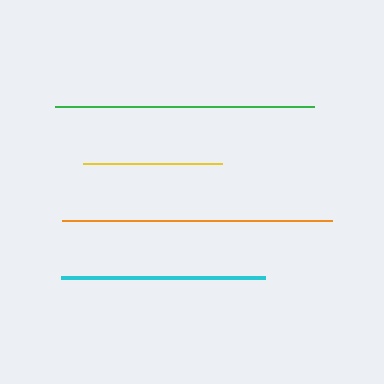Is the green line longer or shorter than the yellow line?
The green line is longer than the yellow line.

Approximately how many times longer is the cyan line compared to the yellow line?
The cyan line is approximately 1.5 times the length of the yellow line.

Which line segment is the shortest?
The yellow line is the shortest at approximately 139 pixels.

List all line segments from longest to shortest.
From longest to shortest: orange, green, cyan, yellow.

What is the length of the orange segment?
The orange segment is approximately 270 pixels long.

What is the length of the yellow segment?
The yellow segment is approximately 139 pixels long.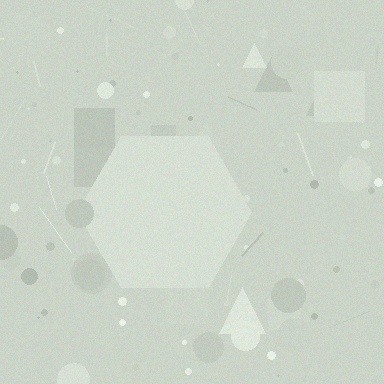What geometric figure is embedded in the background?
A hexagon is embedded in the background.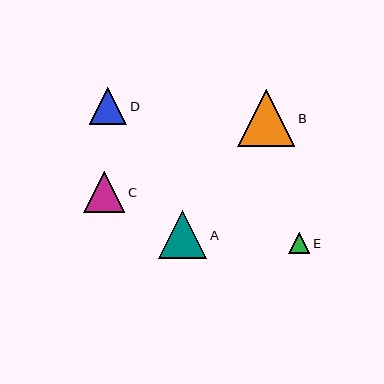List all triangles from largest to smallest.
From largest to smallest: B, A, C, D, E.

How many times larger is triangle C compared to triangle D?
Triangle C is approximately 1.1 times the size of triangle D.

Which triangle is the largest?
Triangle B is the largest with a size of approximately 57 pixels.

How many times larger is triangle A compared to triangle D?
Triangle A is approximately 1.3 times the size of triangle D.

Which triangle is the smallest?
Triangle E is the smallest with a size of approximately 21 pixels.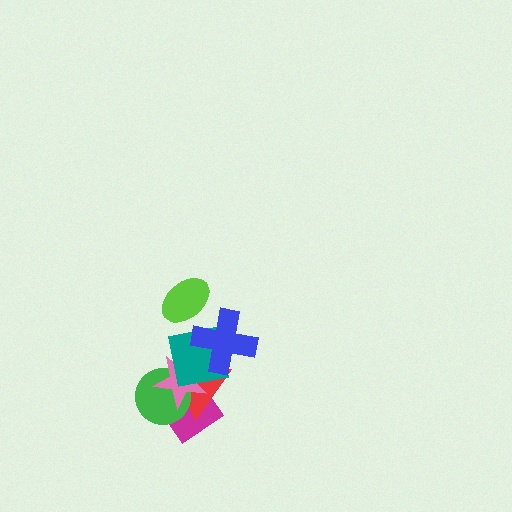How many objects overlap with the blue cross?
2 objects overlap with the blue cross.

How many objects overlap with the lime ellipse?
0 objects overlap with the lime ellipse.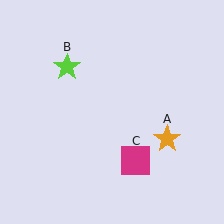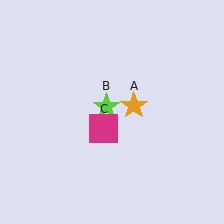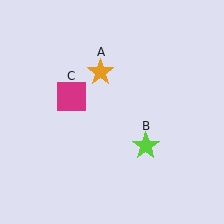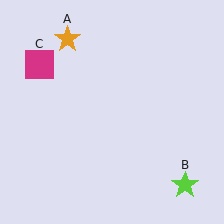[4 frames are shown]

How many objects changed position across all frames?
3 objects changed position: orange star (object A), lime star (object B), magenta square (object C).